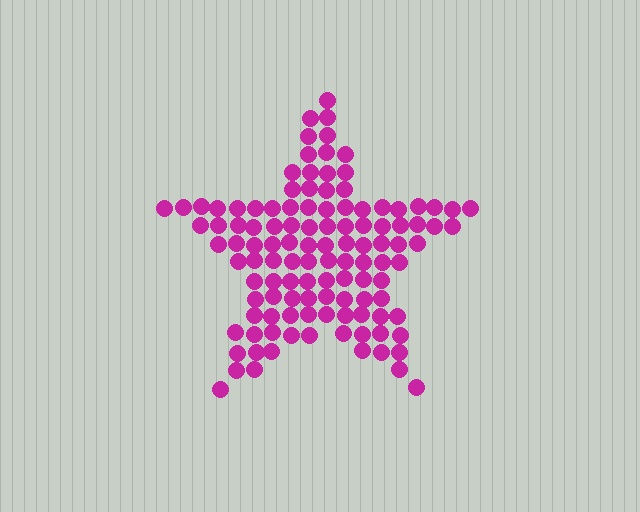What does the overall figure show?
The overall figure shows a star.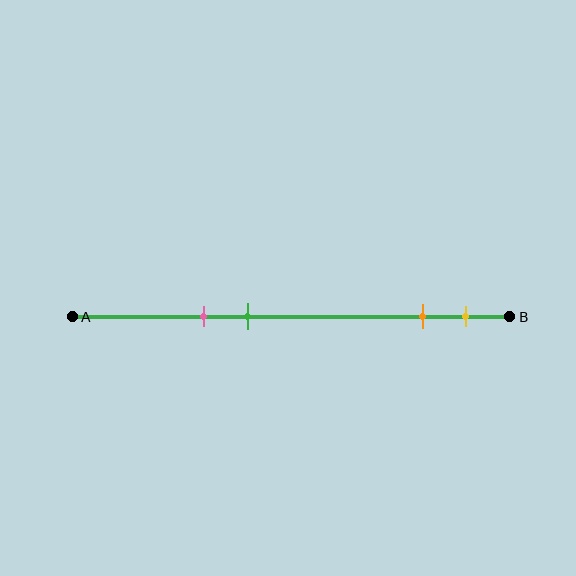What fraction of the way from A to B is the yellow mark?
The yellow mark is approximately 90% (0.9) of the way from A to B.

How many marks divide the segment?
There are 4 marks dividing the segment.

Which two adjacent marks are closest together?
The orange and yellow marks are the closest adjacent pair.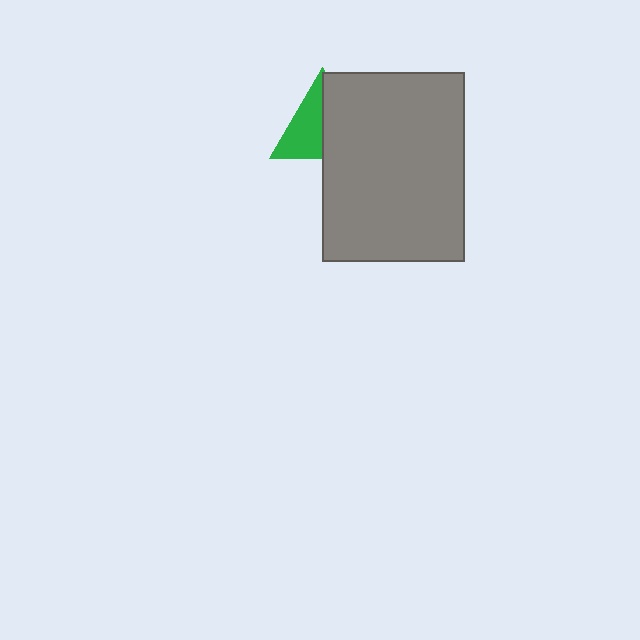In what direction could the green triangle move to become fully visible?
The green triangle could move left. That would shift it out from behind the gray rectangle entirely.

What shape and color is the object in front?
The object in front is a gray rectangle.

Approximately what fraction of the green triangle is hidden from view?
Roughly 51% of the green triangle is hidden behind the gray rectangle.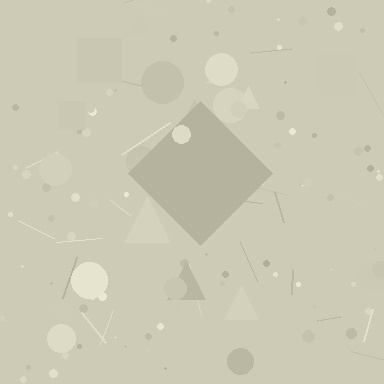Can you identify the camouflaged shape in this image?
The camouflaged shape is a diamond.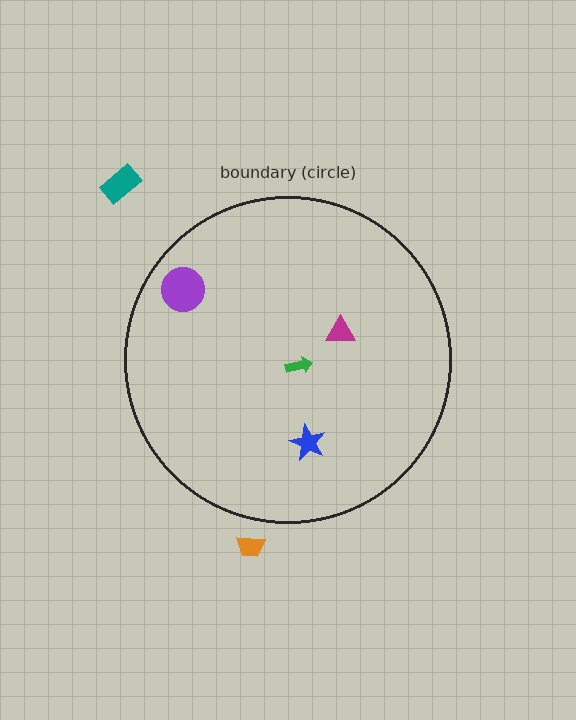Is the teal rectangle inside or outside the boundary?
Outside.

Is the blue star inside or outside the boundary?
Inside.